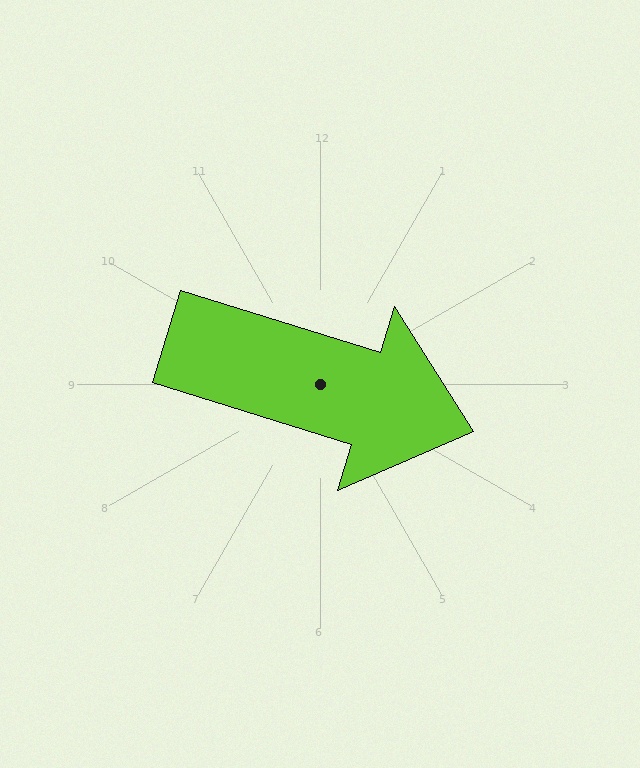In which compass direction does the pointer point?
East.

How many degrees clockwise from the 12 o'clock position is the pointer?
Approximately 107 degrees.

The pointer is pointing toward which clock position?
Roughly 4 o'clock.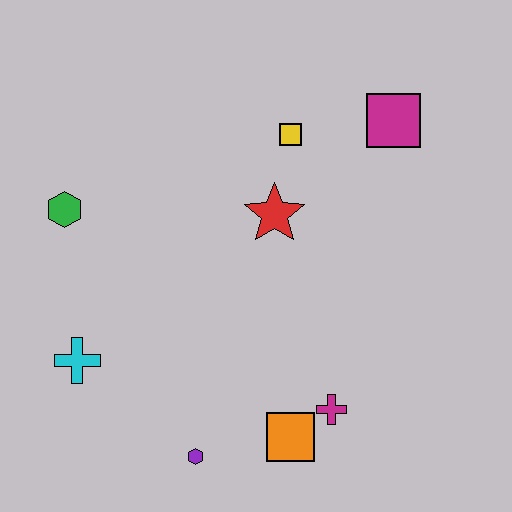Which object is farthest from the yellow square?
The purple hexagon is farthest from the yellow square.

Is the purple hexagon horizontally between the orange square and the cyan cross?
Yes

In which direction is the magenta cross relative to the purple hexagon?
The magenta cross is to the right of the purple hexagon.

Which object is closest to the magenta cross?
The orange square is closest to the magenta cross.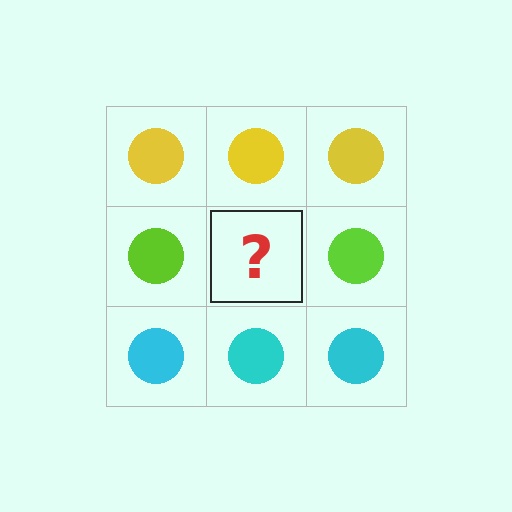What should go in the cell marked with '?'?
The missing cell should contain a lime circle.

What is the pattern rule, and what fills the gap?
The rule is that each row has a consistent color. The gap should be filled with a lime circle.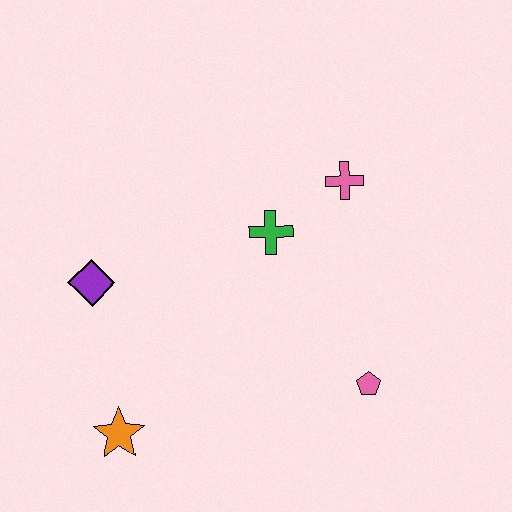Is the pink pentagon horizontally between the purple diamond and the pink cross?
No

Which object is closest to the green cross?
The pink cross is closest to the green cross.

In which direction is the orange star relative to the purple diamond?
The orange star is below the purple diamond.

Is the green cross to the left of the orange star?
No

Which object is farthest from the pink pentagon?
The purple diamond is farthest from the pink pentagon.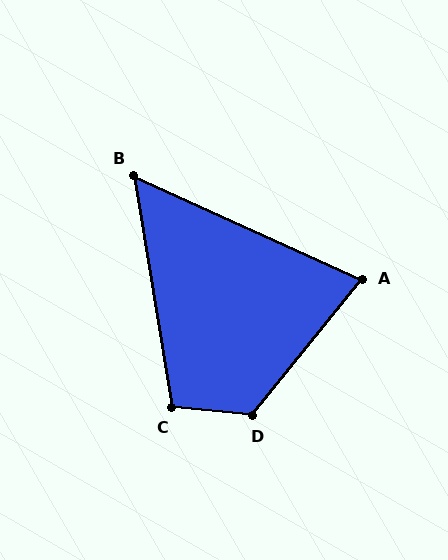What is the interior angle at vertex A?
Approximately 76 degrees (acute).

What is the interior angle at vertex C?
Approximately 104 degrees (obtuse).